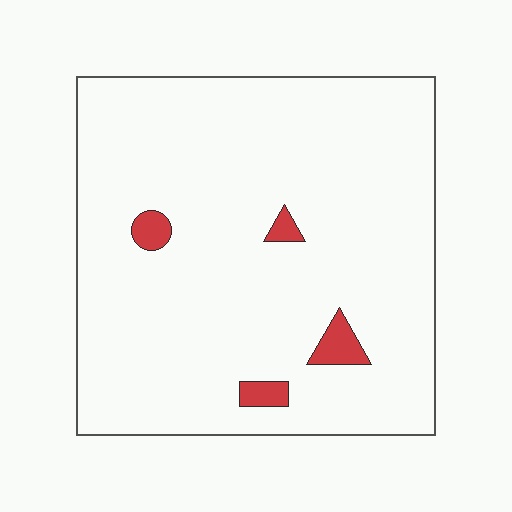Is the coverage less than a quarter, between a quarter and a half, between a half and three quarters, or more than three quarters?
Less than a quarter.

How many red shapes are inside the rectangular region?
4.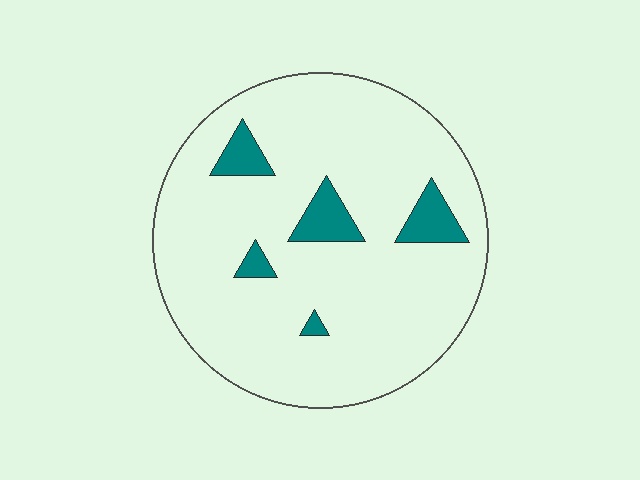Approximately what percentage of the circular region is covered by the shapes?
Approximately 10%.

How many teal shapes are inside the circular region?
5.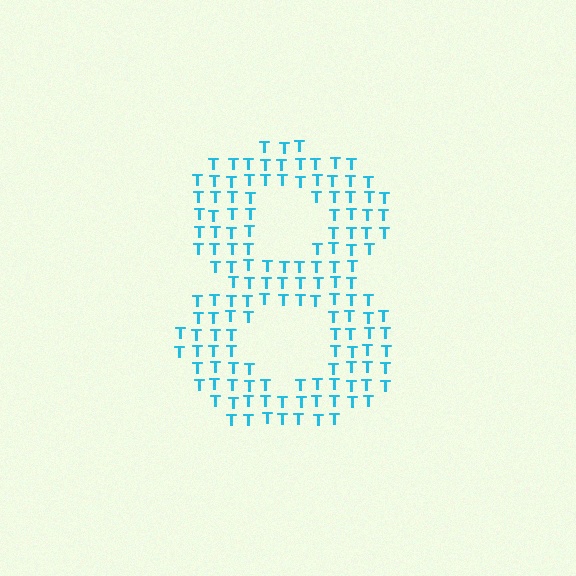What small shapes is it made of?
It is made of small letter T's.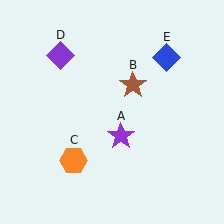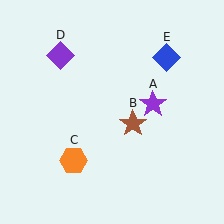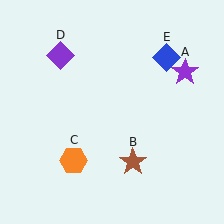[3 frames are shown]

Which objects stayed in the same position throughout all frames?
Orange hexagon (object C) and purple diamond (object D) and blue diamond (object E) remained stationary.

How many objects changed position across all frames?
2 objects changed position: purple star (object A), brown star (object B).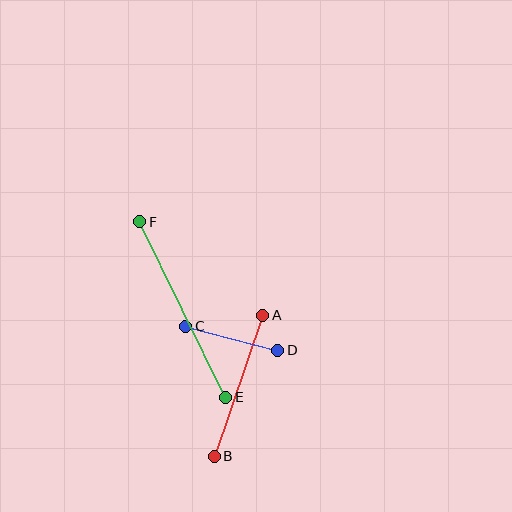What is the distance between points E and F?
The distance is approximately 196 pixels.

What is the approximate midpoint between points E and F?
The midpoint is at approximately (183, 310) pixels.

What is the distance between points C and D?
The distance is approximately 95 pixels.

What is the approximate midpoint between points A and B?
The midpoint is at approximately (238, 386) pixels.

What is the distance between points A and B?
The distance is approximately 149 pixels.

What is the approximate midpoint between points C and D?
The midpoint is at approximately (232, 338) pixels.